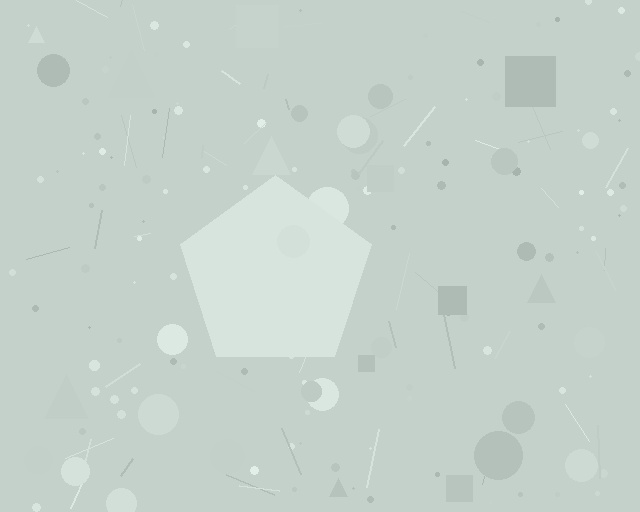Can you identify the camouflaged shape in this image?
The camouflaged shape is a pentagon.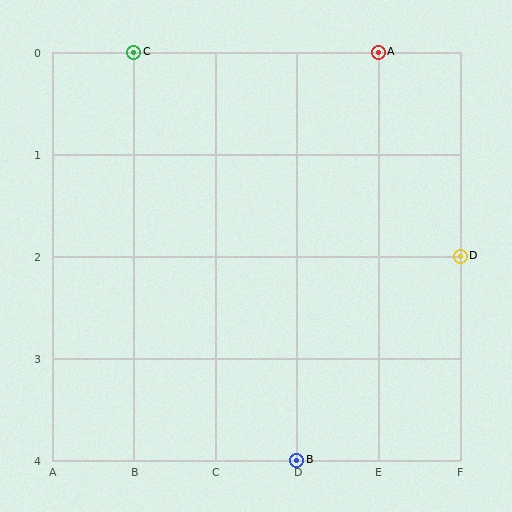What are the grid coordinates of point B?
Point B is at grid coordinates (D, 4).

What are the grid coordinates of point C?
Point C is at grid coordinates (B, 0).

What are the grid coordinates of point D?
Point D is at grid coordinates (F, 2).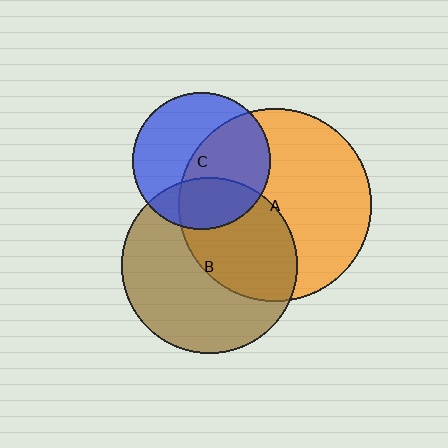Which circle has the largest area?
Circle A (orange).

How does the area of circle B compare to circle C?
Approximately 1.6 times.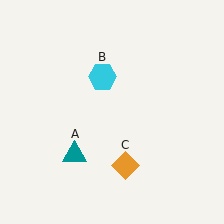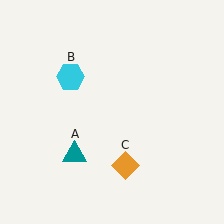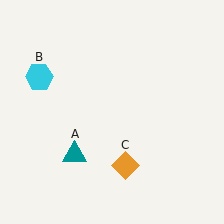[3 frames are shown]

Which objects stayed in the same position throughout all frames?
Teal triangle (object A) and orange diamond (object C) remained stationary.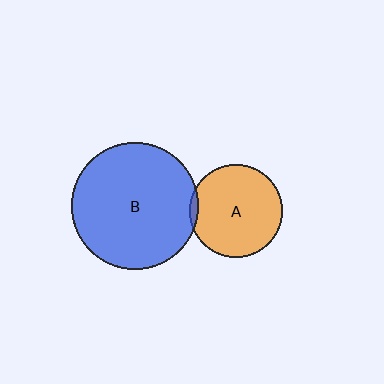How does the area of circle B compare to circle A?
Approximately 1.9 times.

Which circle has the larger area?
Circle B (blue).